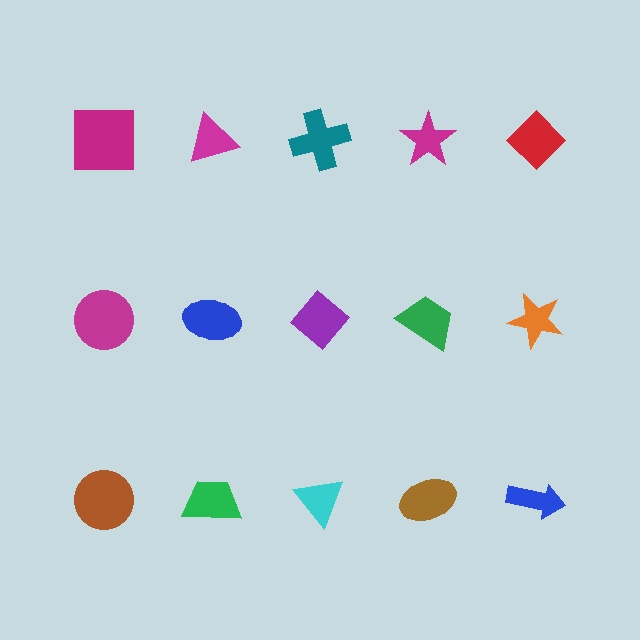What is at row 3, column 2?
A green trapezoid.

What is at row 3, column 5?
A blue arrow.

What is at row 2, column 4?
A green trapezoid.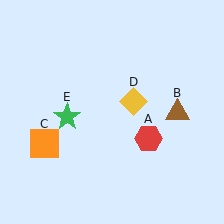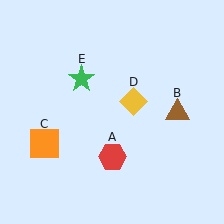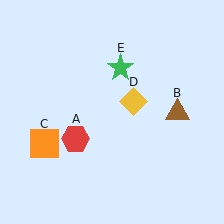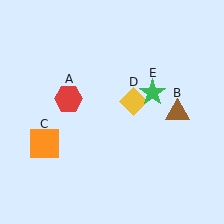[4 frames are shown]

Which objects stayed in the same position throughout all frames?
Brown triangle (object B) and orange square (object C) and yellow diamond (object D) remained stationary.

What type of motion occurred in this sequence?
The red hexagon (object A), green star (object E) rotated clockwise around the center of the scene.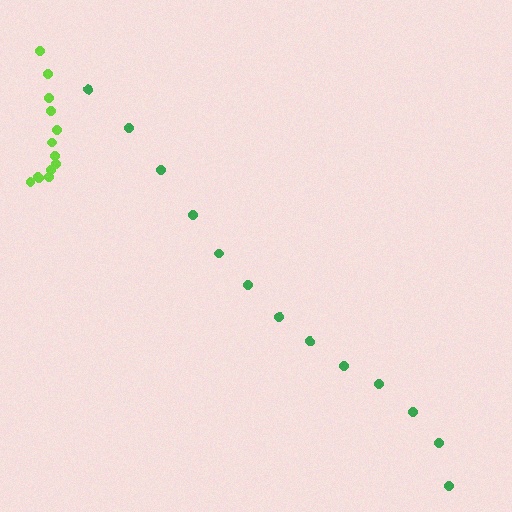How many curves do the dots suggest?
There are 2 distinct paths.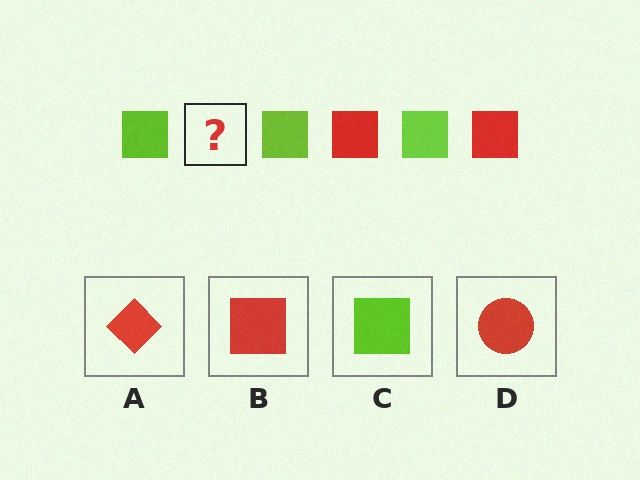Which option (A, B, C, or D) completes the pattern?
B.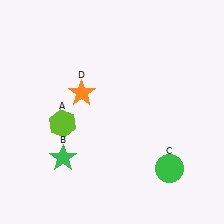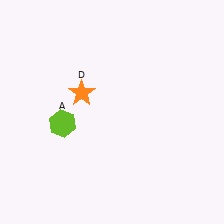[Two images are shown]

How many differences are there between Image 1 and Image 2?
There are 2 differences between the two images.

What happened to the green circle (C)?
The green circle (C) was removed in Image 2. It was in the bottom-right area of Image 1.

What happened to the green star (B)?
The green star (B) was removed in Image 2. It was in the bottom-left area of Image 1.